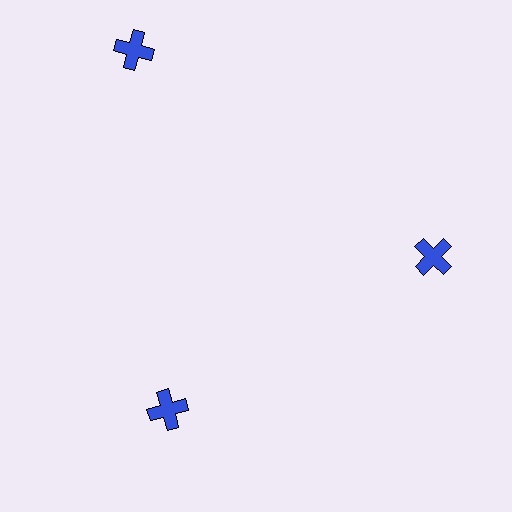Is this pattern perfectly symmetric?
No. The 3 blue crosses are arranged in a ring, but one element near the 11 o'clock position is pushed outward from the center, breaking the 3-fold rotational symmetry.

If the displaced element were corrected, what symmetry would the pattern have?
It would have 3-fold rotational symmetry — the pattern would map onto itself every 120 degrees.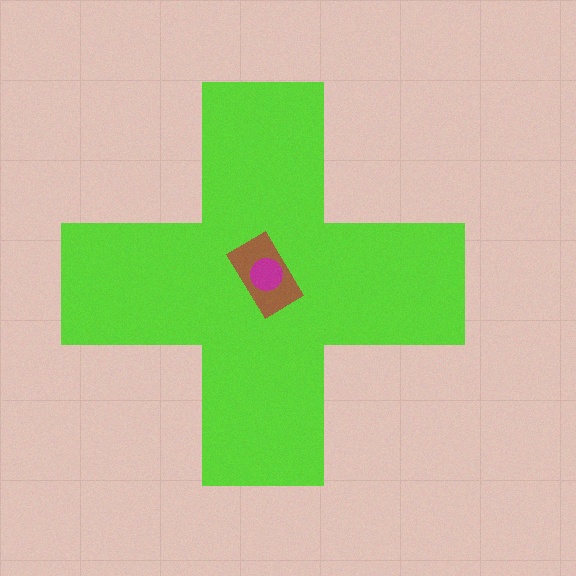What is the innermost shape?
The magenta circle.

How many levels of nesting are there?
3.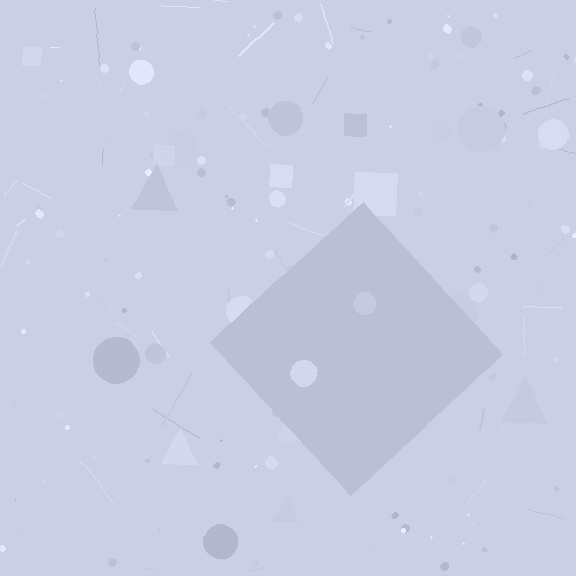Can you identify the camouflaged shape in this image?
The camouflaged shape is a diamond.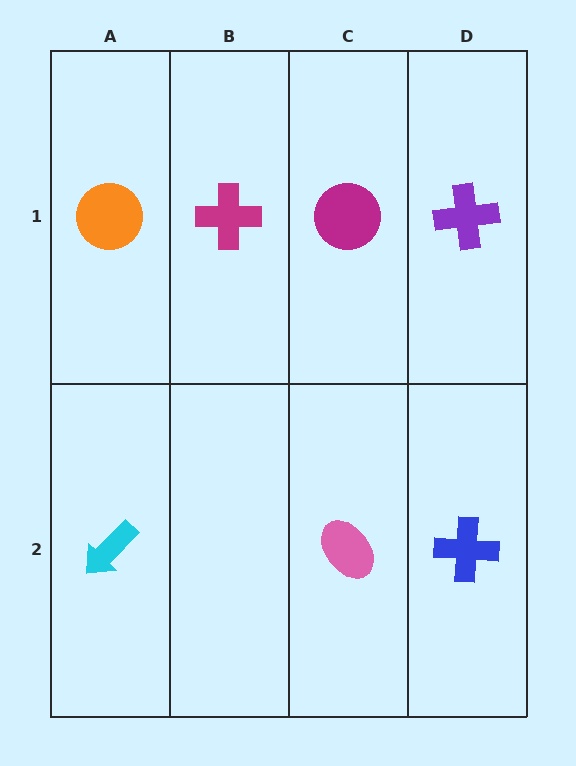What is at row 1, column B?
A magenta cross.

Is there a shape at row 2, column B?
No, that cell is empty.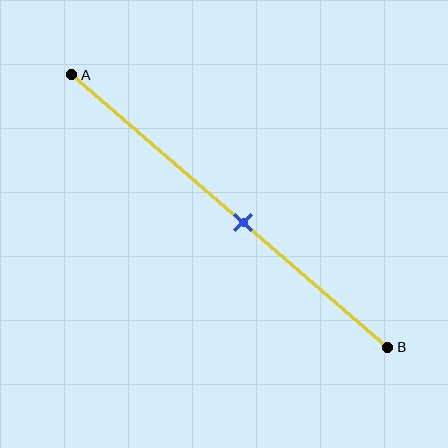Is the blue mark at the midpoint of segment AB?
No, the mark is at about 55% from A, not at the 50% midpoint.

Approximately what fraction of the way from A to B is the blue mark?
The blue mark is approximately 55% of the way from A to B.